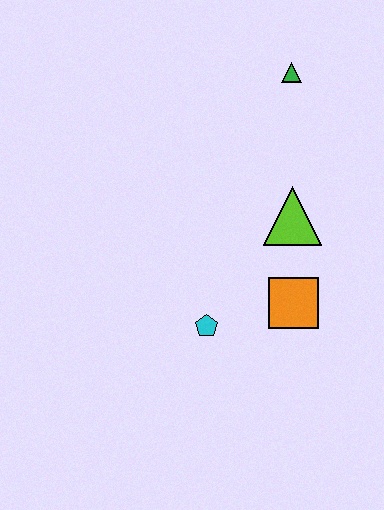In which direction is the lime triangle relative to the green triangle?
The lime triangle is below the green triangle.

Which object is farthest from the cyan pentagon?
The green triangle is farthest from the cyan pentagon.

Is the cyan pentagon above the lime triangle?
No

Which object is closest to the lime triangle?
The orange square is closest to the lime triangle.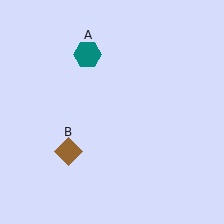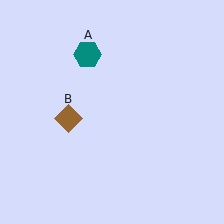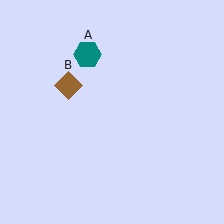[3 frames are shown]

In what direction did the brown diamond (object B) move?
The brown diamond (object B) moved up.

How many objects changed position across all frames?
1 object changed position: brown diamond (object B).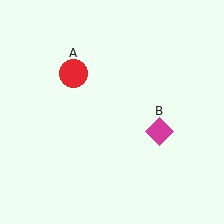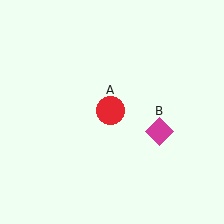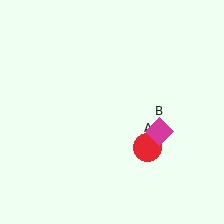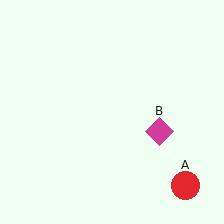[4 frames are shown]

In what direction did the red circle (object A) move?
The red circle (object A) moved down and to the right.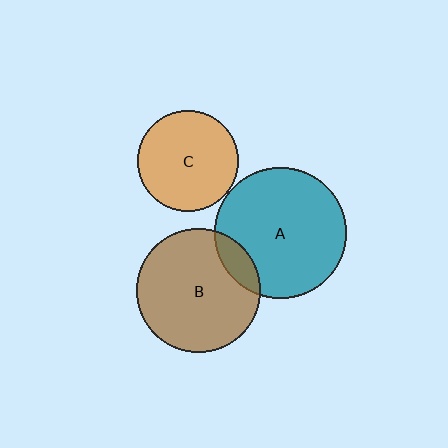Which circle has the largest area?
Circle A (teal).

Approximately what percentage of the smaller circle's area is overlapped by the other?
Approximately 15%.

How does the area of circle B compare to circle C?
Approximately 1.5 times.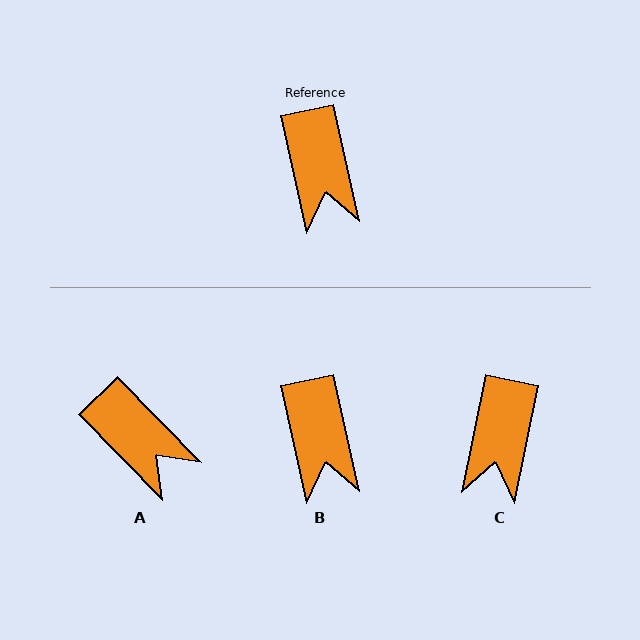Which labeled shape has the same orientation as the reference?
B.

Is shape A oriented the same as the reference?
No, it is off by about 32 degrees.